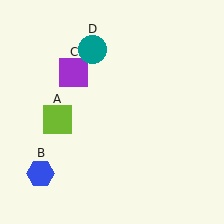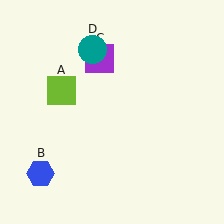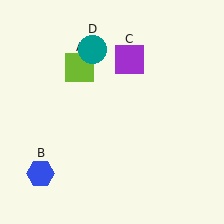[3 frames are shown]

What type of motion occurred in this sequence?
The lime square (object A), purple square (object C) rotated clockwise around the center of the scene.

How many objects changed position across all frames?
2 objects changed position: lime square (object A), purple square (object C).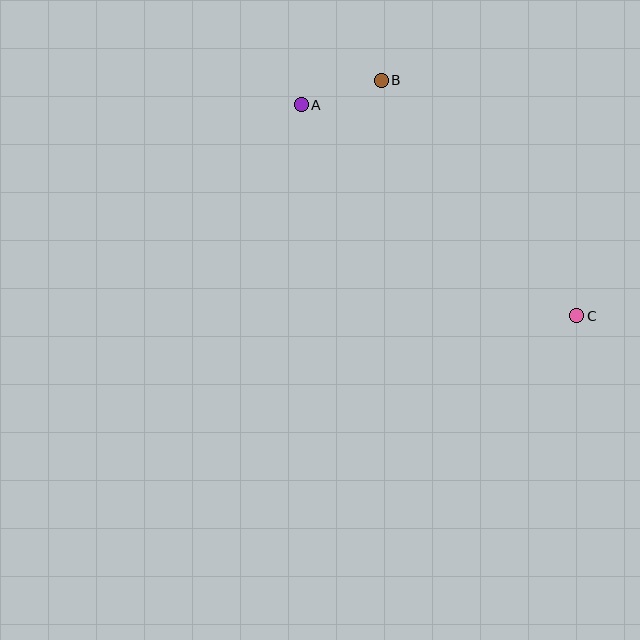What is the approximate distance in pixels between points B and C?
The distance between B and C is approximately 306 pixels.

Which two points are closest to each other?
Points A and B are closest to each other.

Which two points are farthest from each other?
Points A and C are farthest from each other.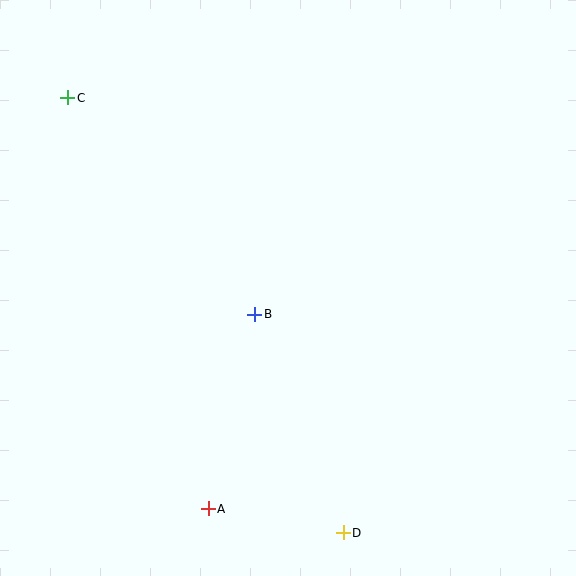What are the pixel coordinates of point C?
Point C is at (68, 98).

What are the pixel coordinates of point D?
Point D is at (343, 533).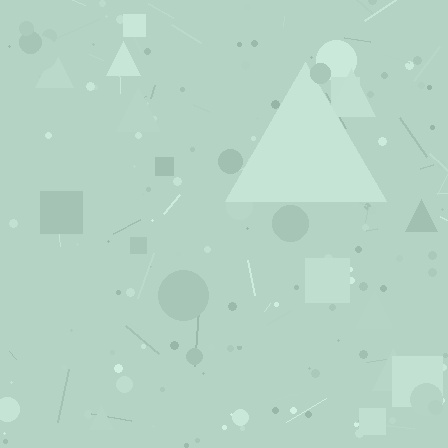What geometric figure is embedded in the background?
A triangle is embedded in the background.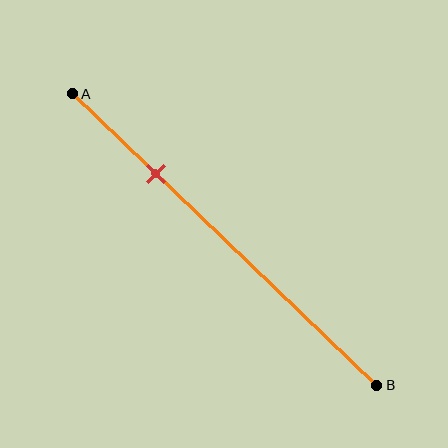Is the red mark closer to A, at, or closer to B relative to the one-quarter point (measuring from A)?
The red mark is approximately at the one-quarter point of segment AB.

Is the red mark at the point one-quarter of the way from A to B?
Yes, the mark is approximately at the one-quarter point.